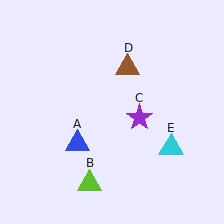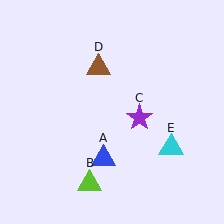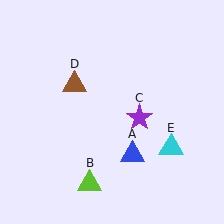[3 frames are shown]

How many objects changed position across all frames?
2 objects changed position: blue triangle (object A), brown triangle (object D).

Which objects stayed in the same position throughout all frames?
Lime triangle (object B) and purple star (object C) and cyan triangle (object E) remained stationary.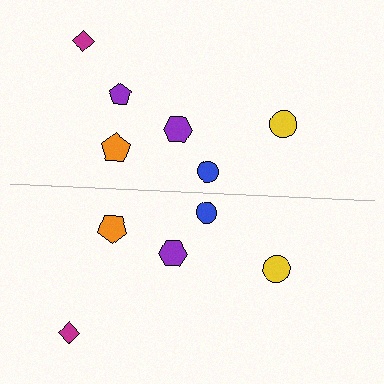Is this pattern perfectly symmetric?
No, the pattern is not perfectly symmetric. A purple pentagon is missing from the bottom side.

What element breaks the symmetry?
A purple pentagon is missing from the bottom side.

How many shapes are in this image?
There are 11 shapes in this image.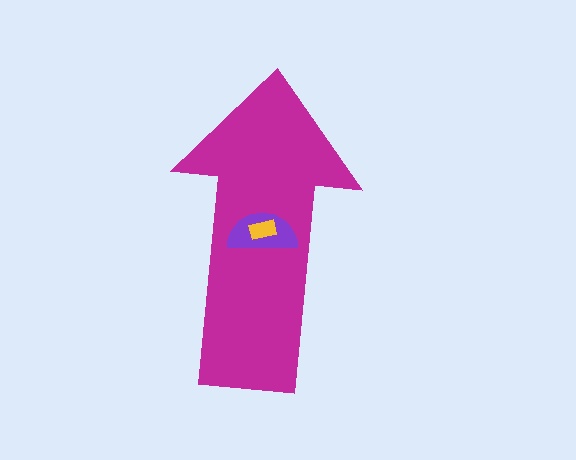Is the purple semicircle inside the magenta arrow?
Yes.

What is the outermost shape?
The magenta arrow.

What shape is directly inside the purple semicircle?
The yellow rectangle.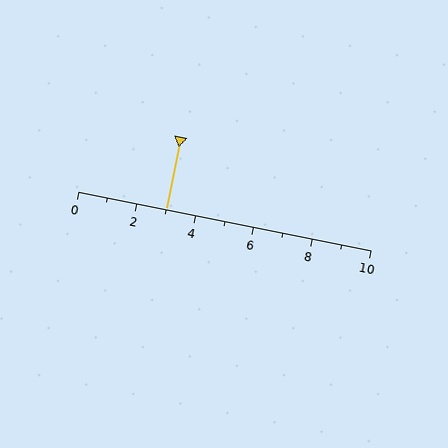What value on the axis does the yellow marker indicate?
The marker indicates approximately 3.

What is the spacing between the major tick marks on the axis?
The major ticks are spaced 2 apart.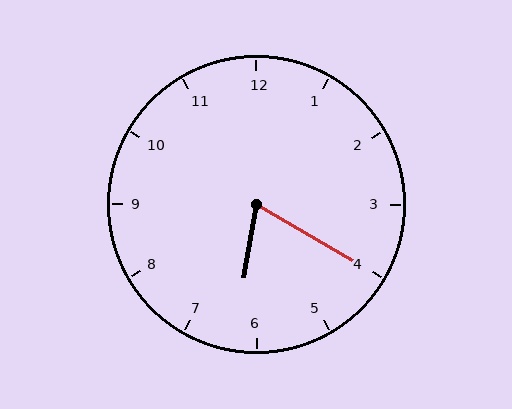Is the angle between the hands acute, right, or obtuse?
It is acute.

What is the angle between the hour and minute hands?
Approximately 70 degrees.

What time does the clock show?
6:20.